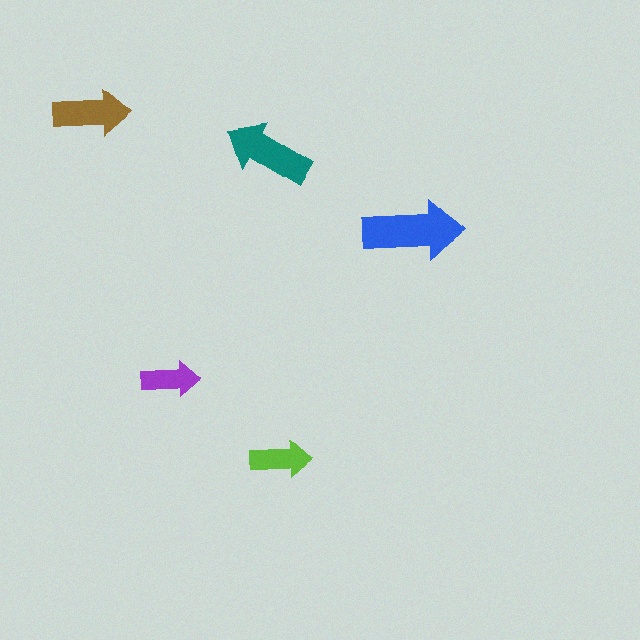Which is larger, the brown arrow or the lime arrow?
The brown one.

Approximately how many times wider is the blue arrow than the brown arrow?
About 1.5 times wider.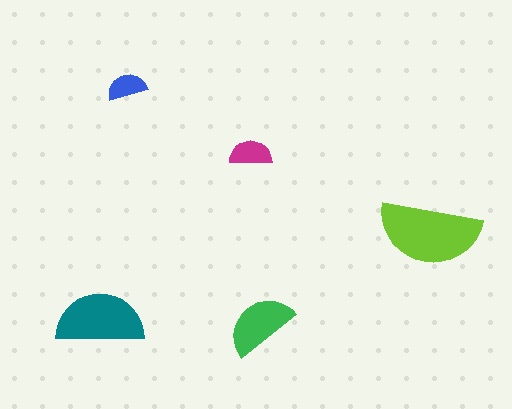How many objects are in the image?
There are 5 objects in the image.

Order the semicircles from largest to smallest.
the lime one, the teal one, the green one, the magenta one, the blue one.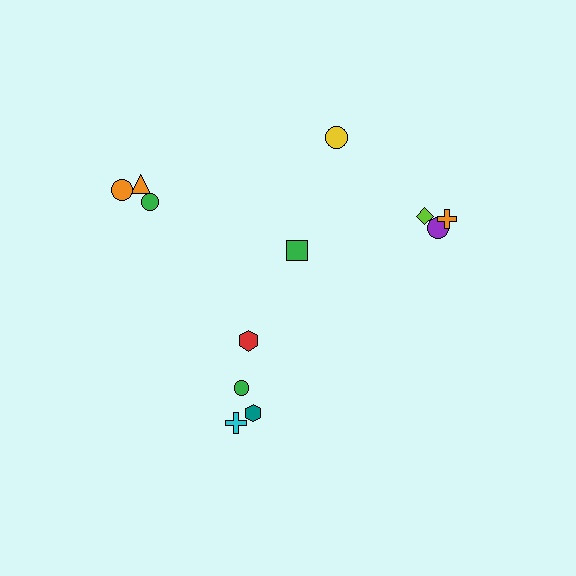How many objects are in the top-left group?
There are 3 objects.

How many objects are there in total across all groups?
There are 12 objects.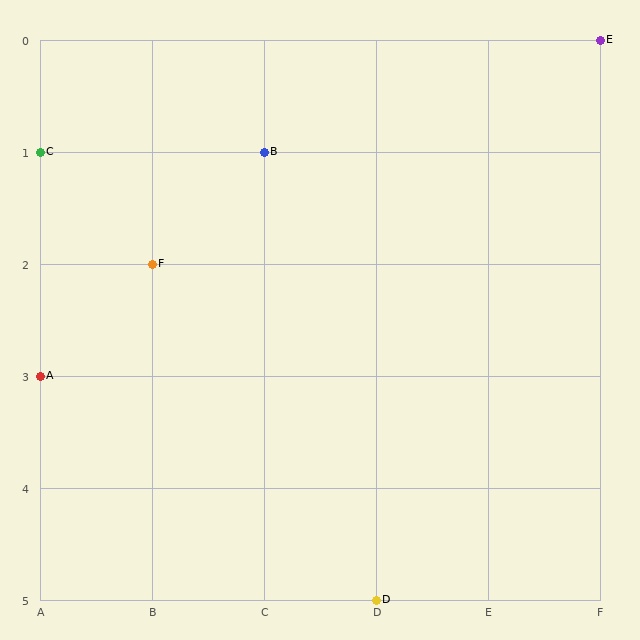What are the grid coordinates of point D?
Point D is at grid coordinates (D, 5).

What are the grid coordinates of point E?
Point E is at grid coordinates (F, 0).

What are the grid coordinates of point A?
Point A is at grid coordinates (A, 3).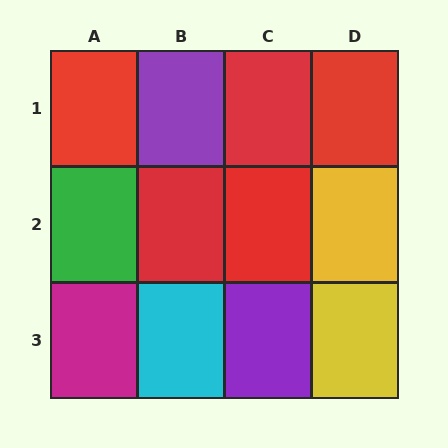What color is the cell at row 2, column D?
Yellow.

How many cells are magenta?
1 cell is magenta.